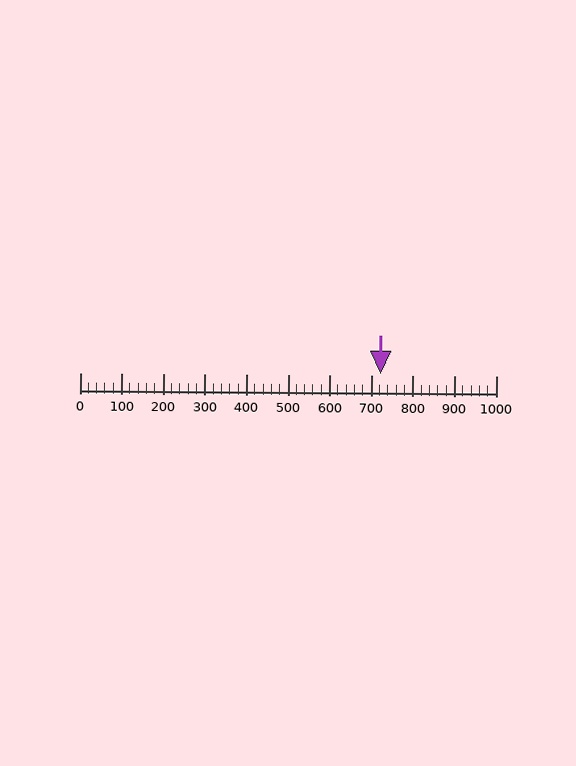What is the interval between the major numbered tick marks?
The major tick marks are spaced 100 units apart.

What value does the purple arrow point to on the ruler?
The purple arrow points to approximately 723.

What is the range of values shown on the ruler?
The ruler shows values from 0 to 1000.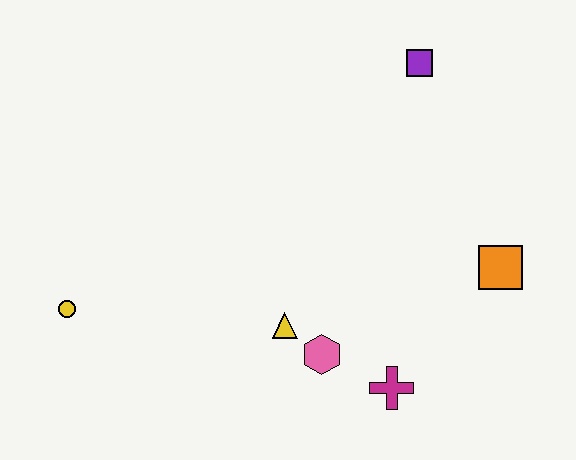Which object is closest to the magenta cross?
The pink hexagon is closest to the magenta cross.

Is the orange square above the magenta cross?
Yes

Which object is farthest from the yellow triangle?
The purple square is farthest from the yellow triangle.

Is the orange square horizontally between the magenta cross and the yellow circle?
No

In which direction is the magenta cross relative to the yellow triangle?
The magenta cross is to the right of the yellow triangle.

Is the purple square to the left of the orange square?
Yes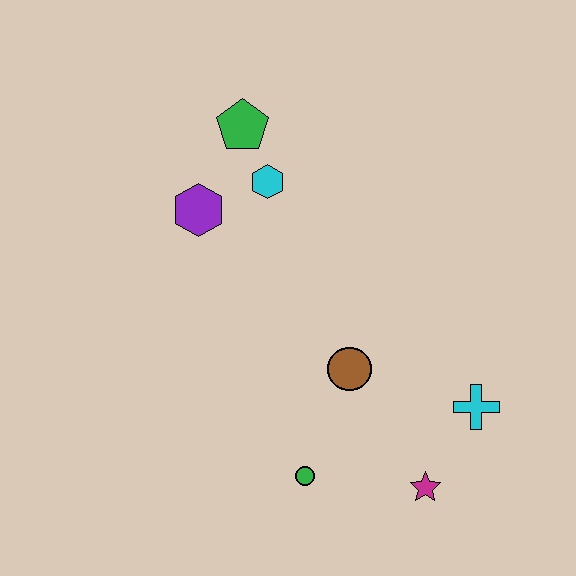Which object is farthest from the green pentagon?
The magenta star is farthest from the green pentagon.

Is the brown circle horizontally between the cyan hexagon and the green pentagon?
No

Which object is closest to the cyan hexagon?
The green pentagon is closest to the cyan hexagon.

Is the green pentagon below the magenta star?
No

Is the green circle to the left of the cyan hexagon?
No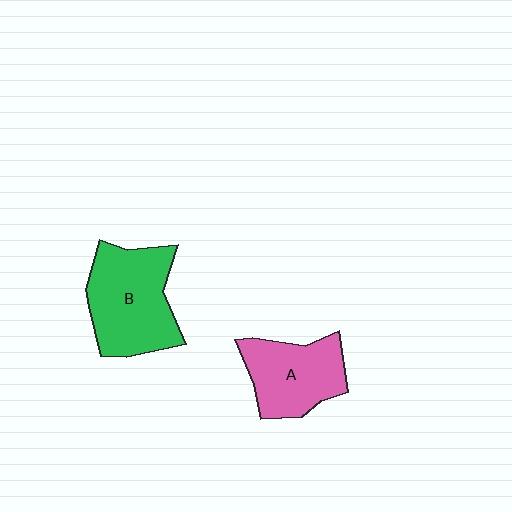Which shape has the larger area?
Shape B (green).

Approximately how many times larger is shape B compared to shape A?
Approximately 1.3 times.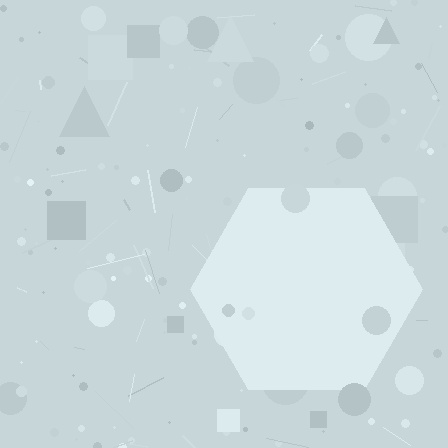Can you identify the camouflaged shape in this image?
The camouflaged shape is a hexagon.